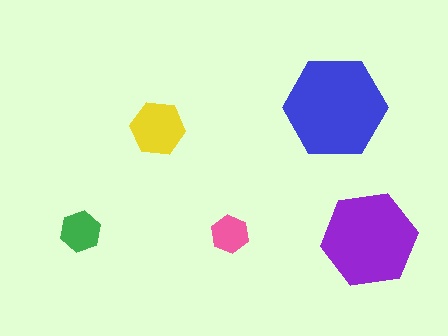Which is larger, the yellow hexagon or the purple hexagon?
The purple one.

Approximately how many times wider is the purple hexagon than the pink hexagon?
About 2.5 times wider.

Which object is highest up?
The blue hexagon is topmost.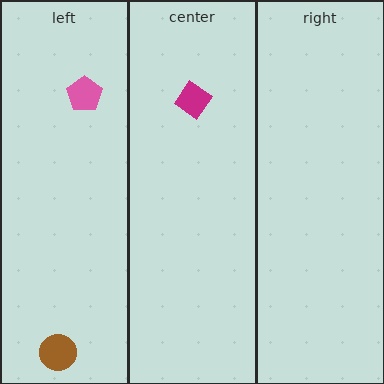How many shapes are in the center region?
1.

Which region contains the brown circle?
The left region.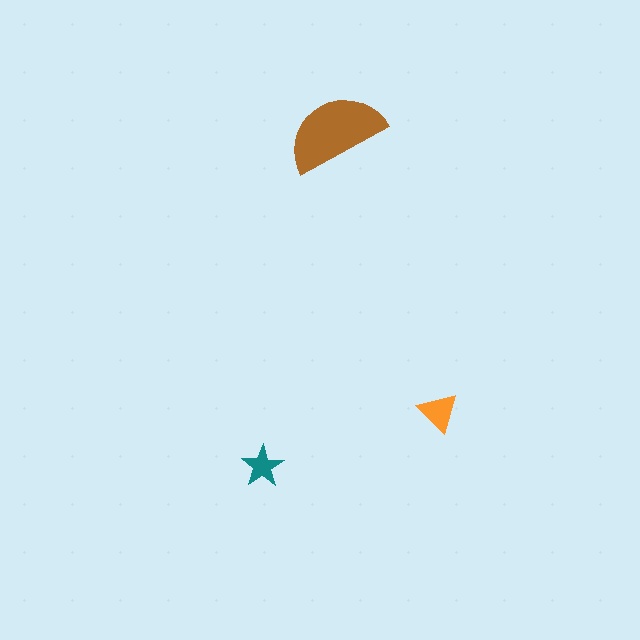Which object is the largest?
The brown semicircle.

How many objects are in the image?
There are 3 objects in the image.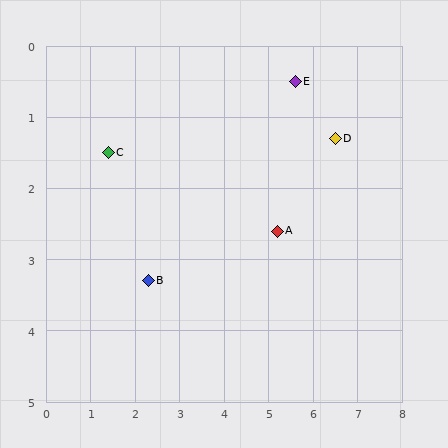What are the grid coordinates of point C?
Point C is at approximately (1.4, 1.5).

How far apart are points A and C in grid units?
Points A and C are about 4.0 grid units apart.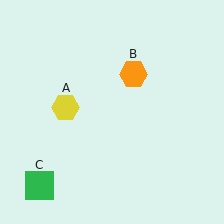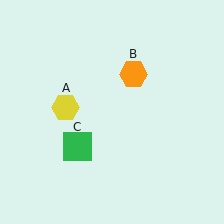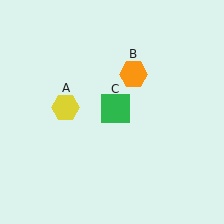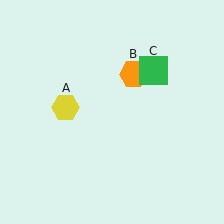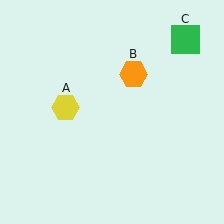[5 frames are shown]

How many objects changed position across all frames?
1 object changed position: green square (object C).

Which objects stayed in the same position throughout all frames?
Yellow hexagon (object A) and orange hexagon (object B) remained stationary.